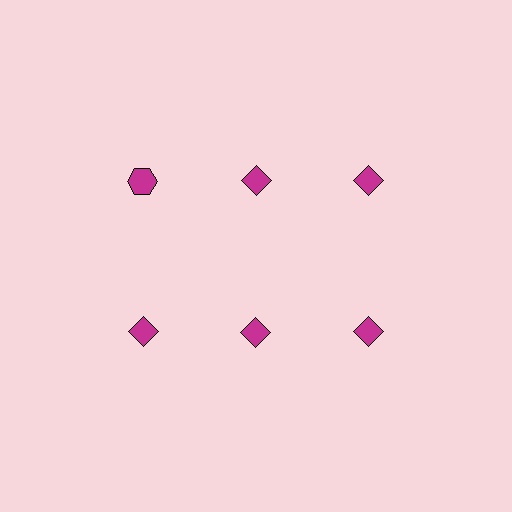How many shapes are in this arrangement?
There are 6 shapes arranged in a grid pattern.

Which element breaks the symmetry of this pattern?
The magenta hexagon in the top row, leftmost column breaks the symmetry. All other shapes are magenta diamonds.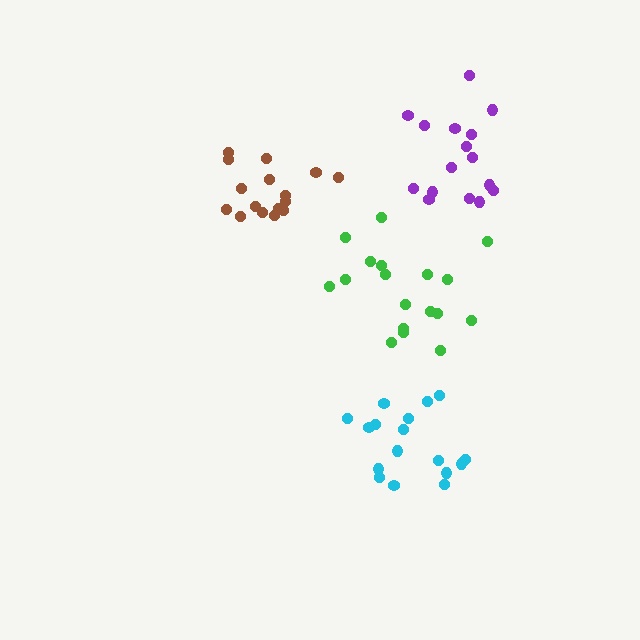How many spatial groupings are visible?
There are 4 spatial groupings.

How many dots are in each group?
Group 1: 18 dots, Group 2: 17 dots, Group 3: 16 dots, Group 4: 16 dots (67 total).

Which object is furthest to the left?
The brown cluster is leftmost.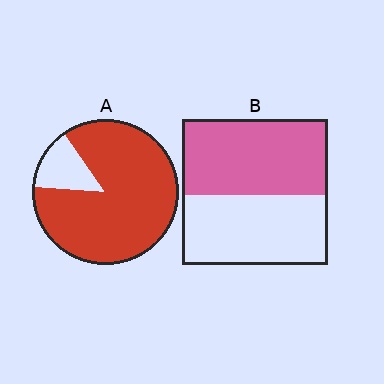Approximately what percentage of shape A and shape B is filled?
A is approximately 85% and B is approximately 50%.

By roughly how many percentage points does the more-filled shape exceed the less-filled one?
By roughly 35 percentage points (A over B).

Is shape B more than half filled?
Roughly half.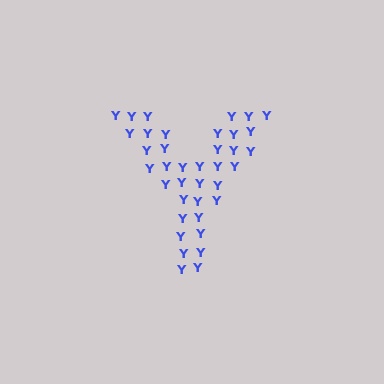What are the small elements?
The small elements are letter Y's.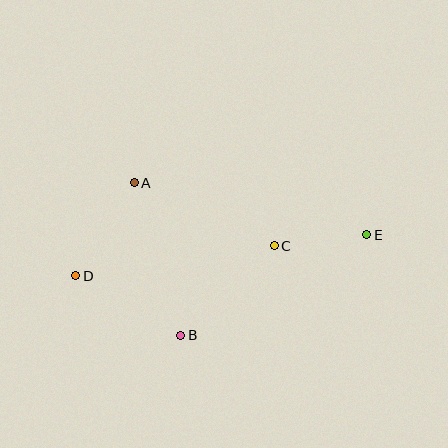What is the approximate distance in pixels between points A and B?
The distance between A and B is approximately 160 pixels.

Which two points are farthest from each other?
Points D and E are farthest from each other.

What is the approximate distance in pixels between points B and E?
The distance between B and E is approximately 211 pixels.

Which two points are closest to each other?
Points C and E are closest to each other.